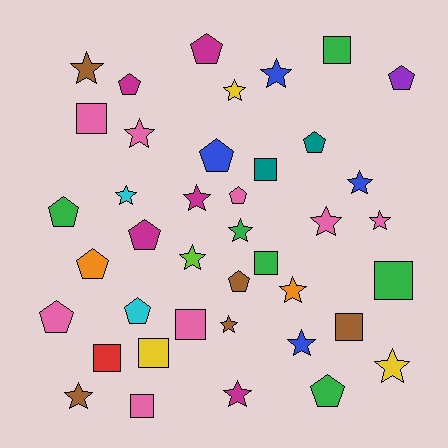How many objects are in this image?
There are 40 objects.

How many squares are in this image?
There are 10 squares.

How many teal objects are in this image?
There are 2 teal objects.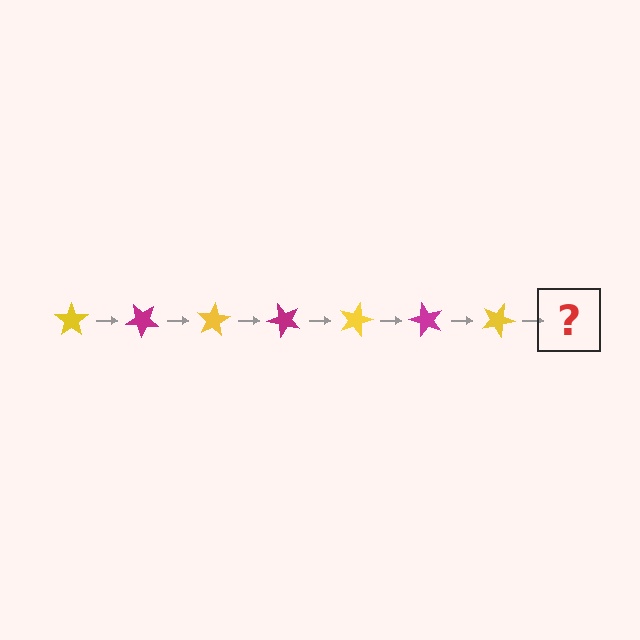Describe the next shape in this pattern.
It should be a magenta star, rotated 280 degrees from the start.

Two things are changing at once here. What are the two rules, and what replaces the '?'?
The two rules are that it rotates 40 degrees each step and the color cycles through yellow and magenta. The '?' should be a magenta star, rotated 280 degrees from the start.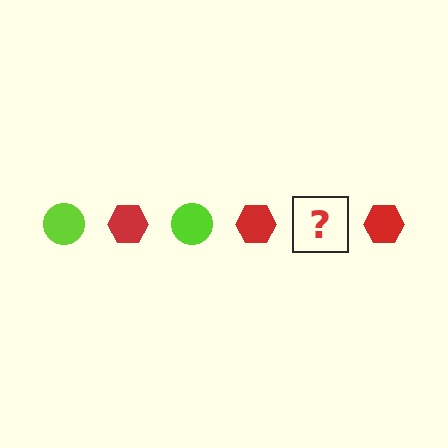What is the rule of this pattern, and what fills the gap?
The rule is that the pattern alternates between lime circle and red hexagon. The gap should be filled with a lime circle.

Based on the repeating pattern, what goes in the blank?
The blank should be a lime circle.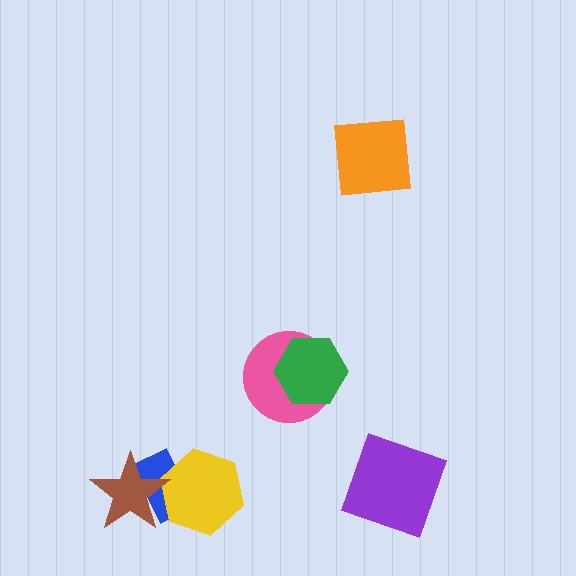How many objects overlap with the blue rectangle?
2 objects overlap with the blue rectangle.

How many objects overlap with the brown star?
2 objects overlap with the brown star.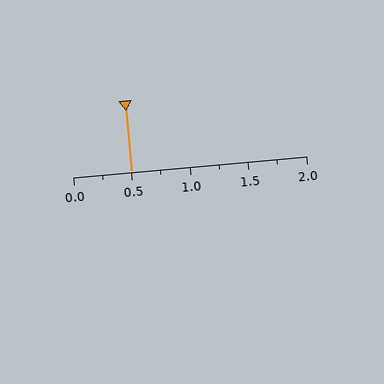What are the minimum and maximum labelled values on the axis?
The axis runs from 0.0 to 2.0.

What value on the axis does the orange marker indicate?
The marker indicates approximately 0.5.